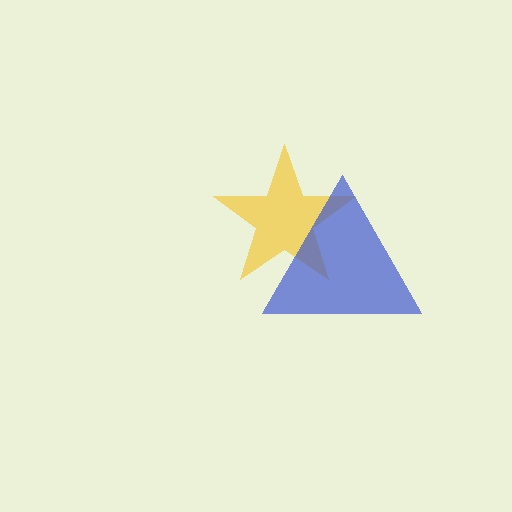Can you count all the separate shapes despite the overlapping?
Yes, there are 2 separate shapes.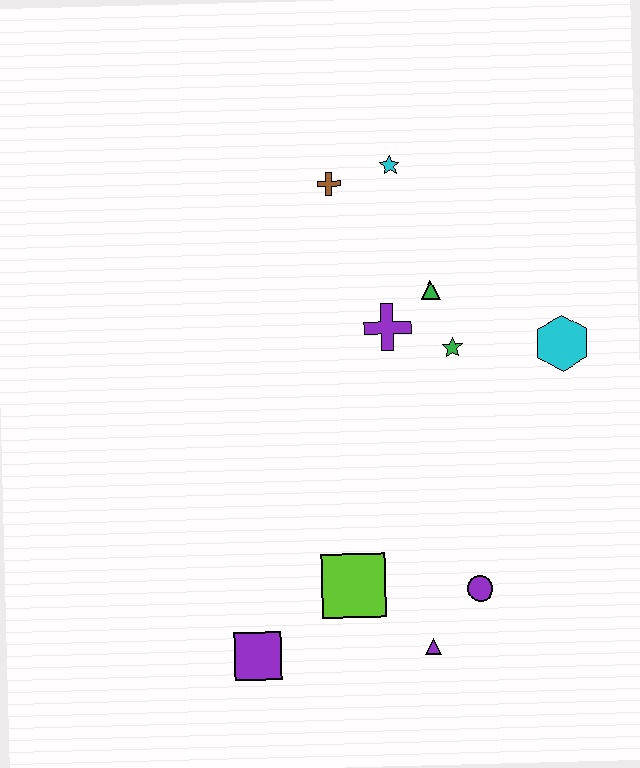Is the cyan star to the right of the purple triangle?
No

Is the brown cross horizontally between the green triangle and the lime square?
No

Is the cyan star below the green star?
No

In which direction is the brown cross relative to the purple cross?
The brown cross is above the purple cross.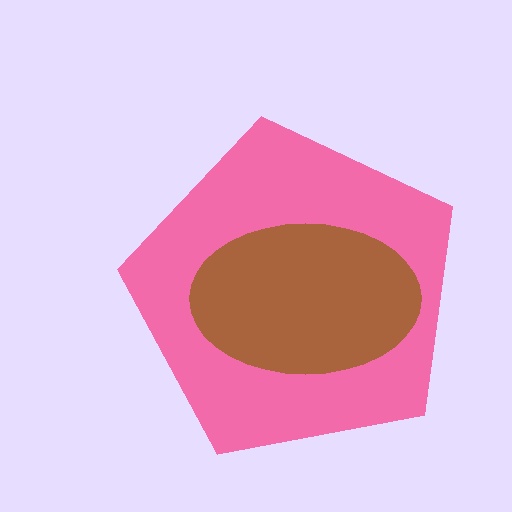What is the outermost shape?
The pink pentagon.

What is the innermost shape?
The brown ellipse.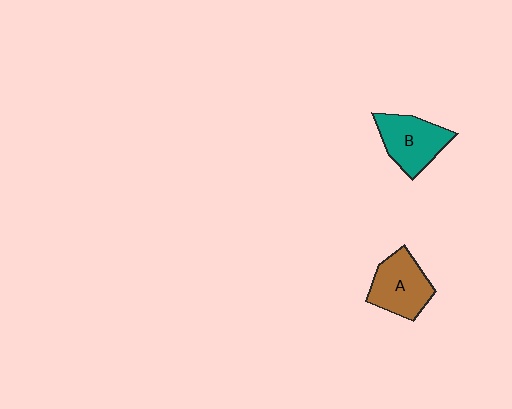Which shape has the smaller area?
Shape A (brown).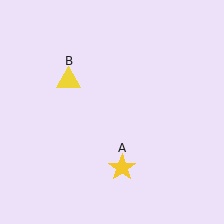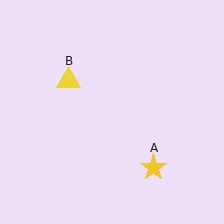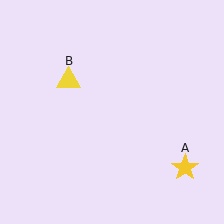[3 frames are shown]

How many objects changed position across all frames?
1 object changed position: yellow star (object A).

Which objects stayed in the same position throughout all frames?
Yellow triangle (object B) remained stationary.